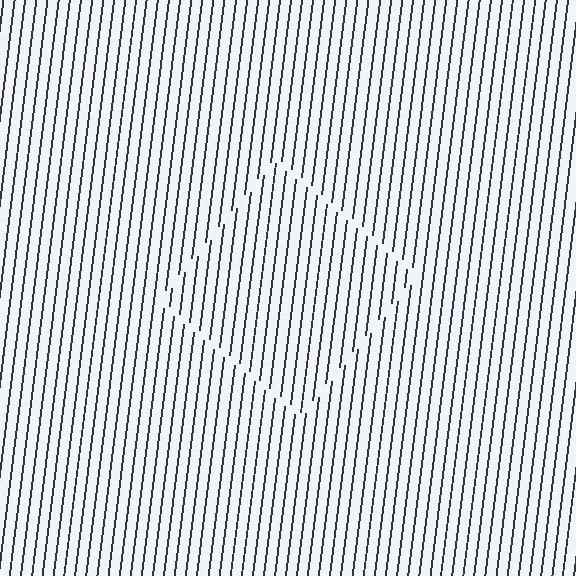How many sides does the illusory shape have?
4 sides — the line-ends trace a square.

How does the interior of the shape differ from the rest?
The interior of the shape contains the same grating, shifted by half a period — the contour is defined by the phase discontinuity where line-ends from the inner and outer gratings abut.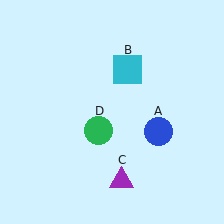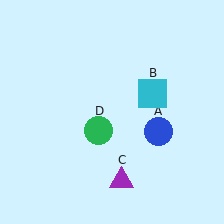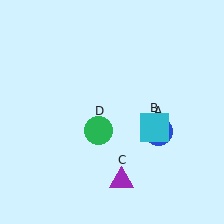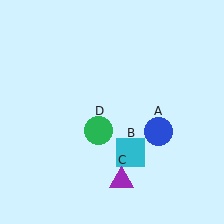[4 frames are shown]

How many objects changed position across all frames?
1 object changed position: cyan square (object B).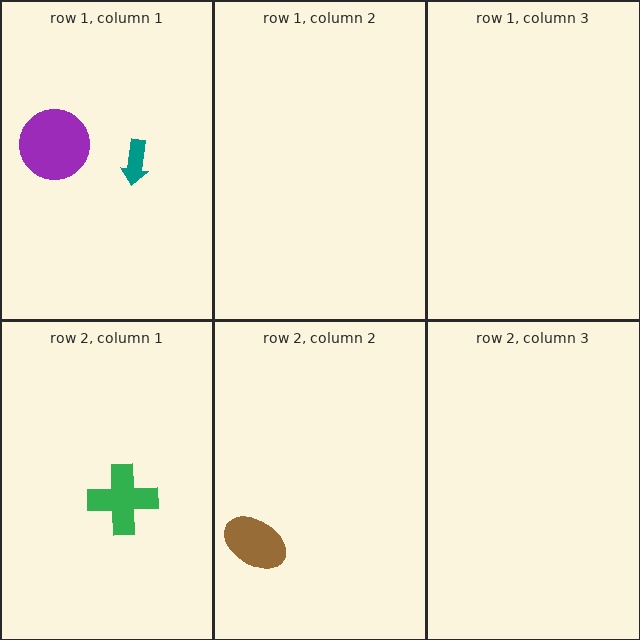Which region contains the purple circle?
The row 1, column 1 region.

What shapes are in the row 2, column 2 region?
The brown ellipse.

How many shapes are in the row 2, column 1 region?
1.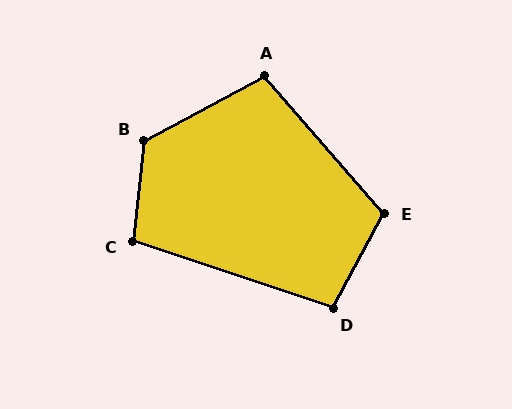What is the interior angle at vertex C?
Approximately 102 degrees (obtuse).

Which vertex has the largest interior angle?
B, at approximately 125 degrees.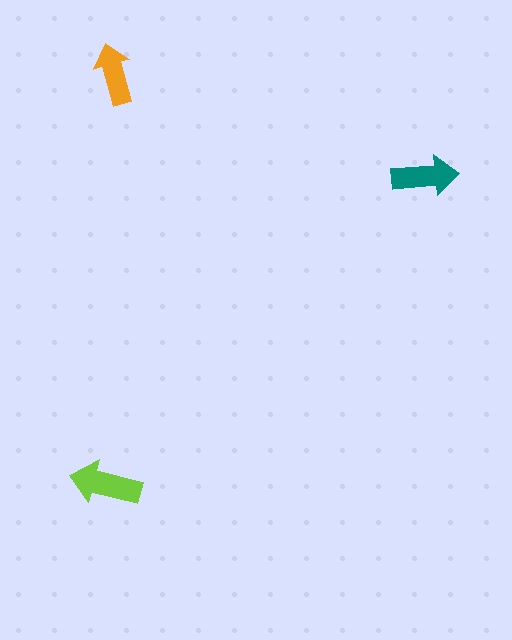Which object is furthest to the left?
The lime arrow is leftmost.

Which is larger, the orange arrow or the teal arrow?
The teal one.